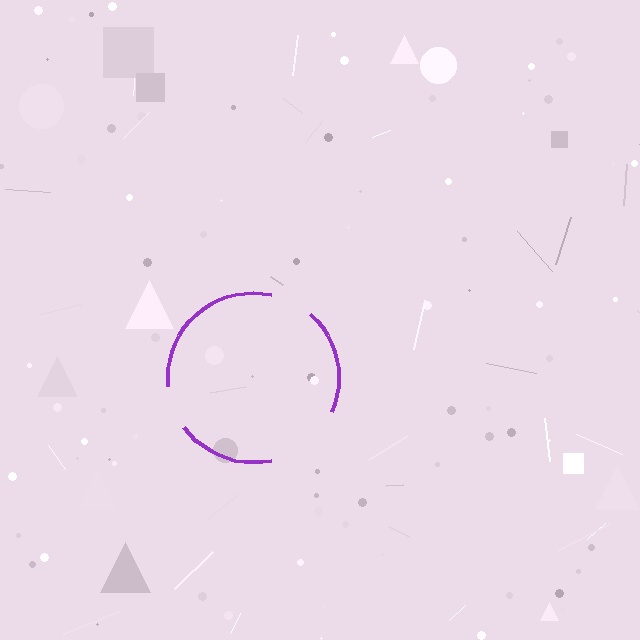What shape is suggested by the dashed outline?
The dashed outline suggests a circle.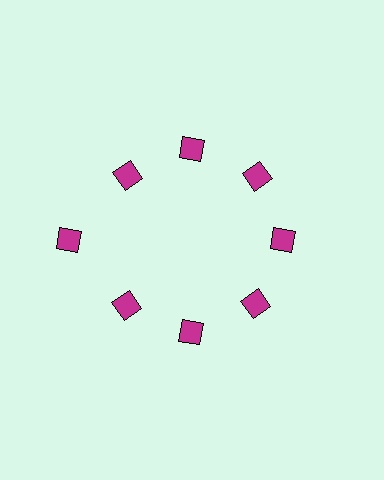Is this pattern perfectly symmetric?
No. The 8 magenta diamonds are arranged in a ring, but one element near the 9 o'clock position is pushed outward from the center, breaking the 8-fold rotational symmetry.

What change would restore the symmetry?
The symmetry would be restored by moving it inward, back onto the ring so that all 8 diamonds sit at equal angles and equal distance from the center.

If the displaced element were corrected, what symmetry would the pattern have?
It would have 8-fold rotational symmetry — the pattern would map onto itself every 45 degrees.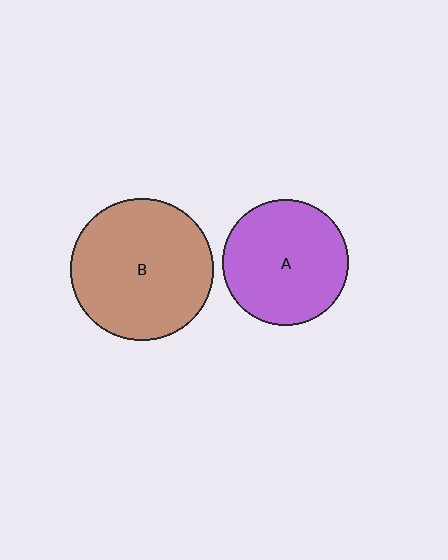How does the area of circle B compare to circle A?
Approximately 1.3 times.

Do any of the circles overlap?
No, none of the circles overlap.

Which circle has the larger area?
Circle B (brown).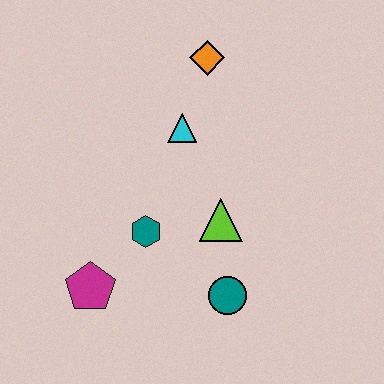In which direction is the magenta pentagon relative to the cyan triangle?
The magenta pentagon is below the cyan triangle.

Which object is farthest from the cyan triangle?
The magenta pentagon is farthest from the cyan triangle.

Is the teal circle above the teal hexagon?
No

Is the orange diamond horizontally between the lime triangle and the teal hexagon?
Yes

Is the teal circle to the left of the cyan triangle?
No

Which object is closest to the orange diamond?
The cyan triangle is closest to the orange diamond.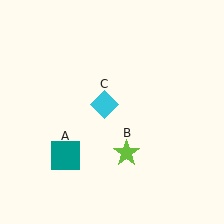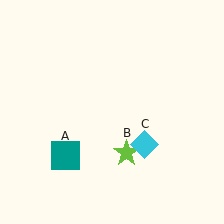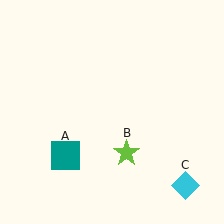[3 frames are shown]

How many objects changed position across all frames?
1 object changed position: cyan diamond (object C).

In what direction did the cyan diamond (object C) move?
The cyan diamond (object C) moved down and to the right.